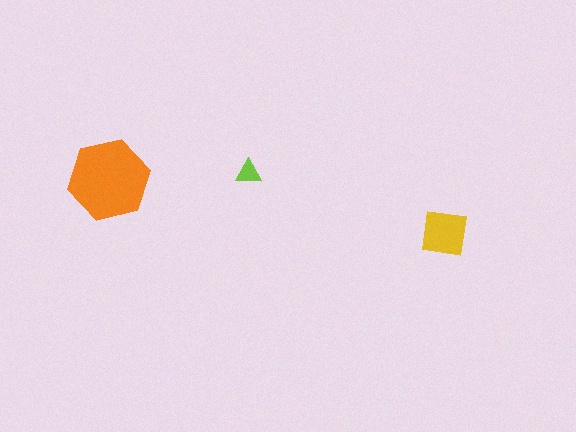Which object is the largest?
The orange hexagon.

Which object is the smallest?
The lime triangle.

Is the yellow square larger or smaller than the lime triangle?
Larger.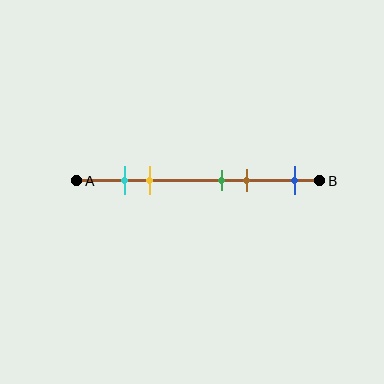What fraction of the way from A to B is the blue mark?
The blue mark is approximately 90% (0.9) of the way from A to B.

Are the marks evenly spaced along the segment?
No, the marks are not evenly spaced.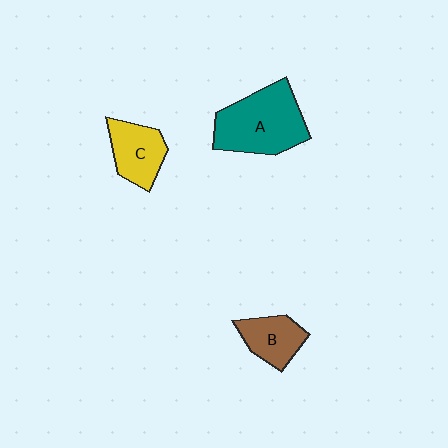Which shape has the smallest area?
Shape B (brown).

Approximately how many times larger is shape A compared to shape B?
Approximately 2.0 times.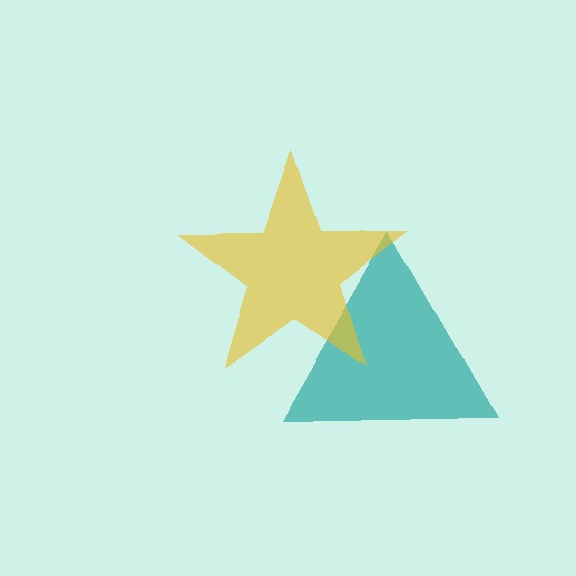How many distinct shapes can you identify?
There are 2 distinct shapes: a teal triangle, a yellow star.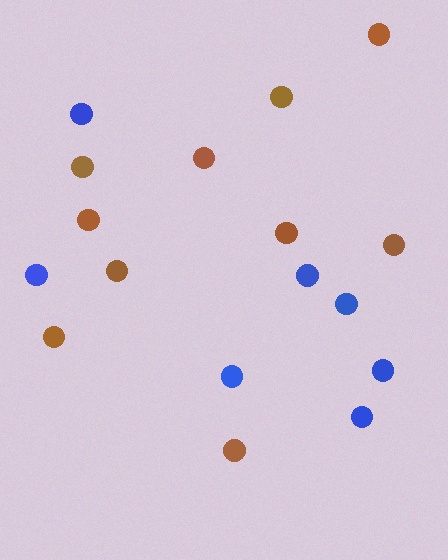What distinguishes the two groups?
There are 2 groups: one group of blue circles (7) and one group of brown circles (10).